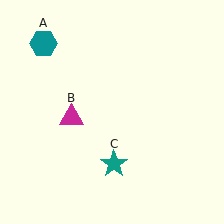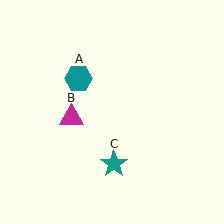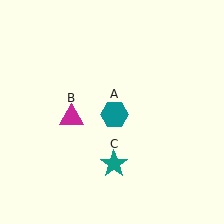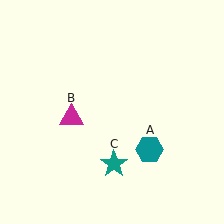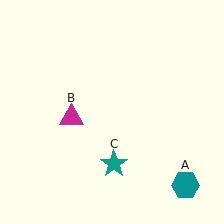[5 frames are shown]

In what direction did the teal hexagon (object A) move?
The teal hexagon (object A) moved down and to the right.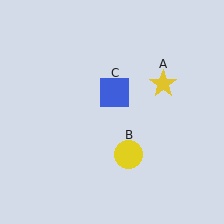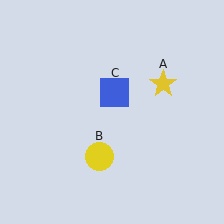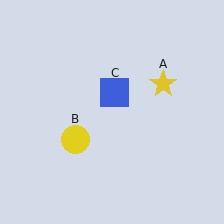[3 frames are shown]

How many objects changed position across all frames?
1 object changed position: yellow circle (object B).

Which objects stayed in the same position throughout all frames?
Yellow star (object A) and blue square (object C) remained stationary.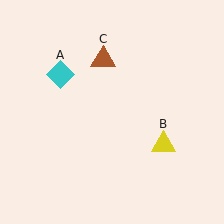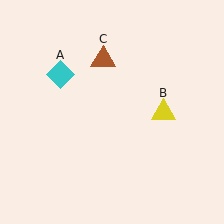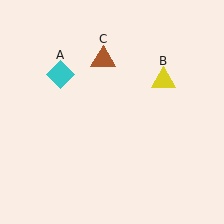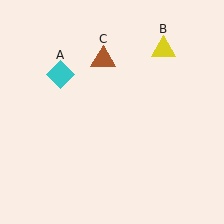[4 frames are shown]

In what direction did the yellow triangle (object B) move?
The yellow triangle (object B) moved up.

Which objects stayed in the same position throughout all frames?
Cyan diamond (object A) and brown triangle (object C) remained stationary.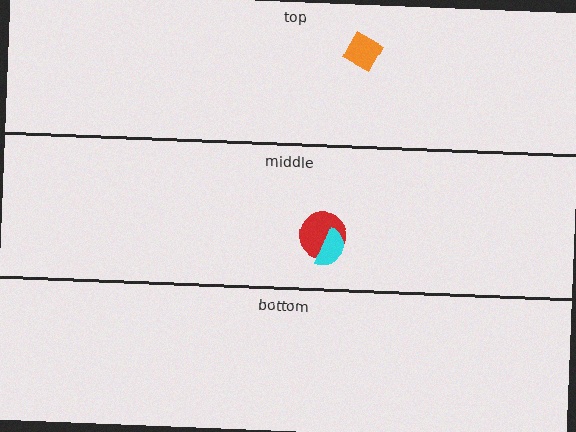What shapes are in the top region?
The orange diamond.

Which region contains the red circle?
The middle region.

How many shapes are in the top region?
1.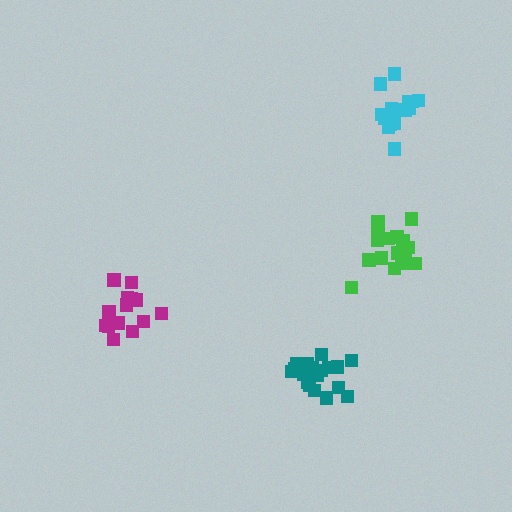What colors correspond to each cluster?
The clusters are colored: cyan, magenta, teal, green.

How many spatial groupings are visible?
There are 4 spatial groupings.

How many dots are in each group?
Group 1: 17 dots, Group 2: 14 dots, Group 3: 18 dots, Group 4: 16 dots (65 total).